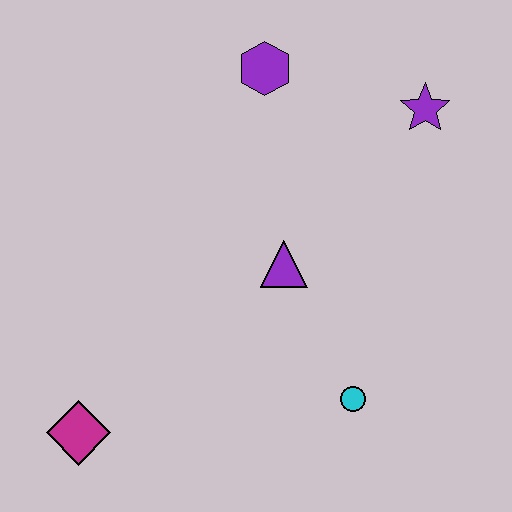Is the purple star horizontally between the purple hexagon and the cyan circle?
No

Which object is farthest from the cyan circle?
The purple hexagon is farthest from the cyan circle.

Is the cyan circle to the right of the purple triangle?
Yes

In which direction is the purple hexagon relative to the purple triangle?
The purple hexagon is above the purple triangle.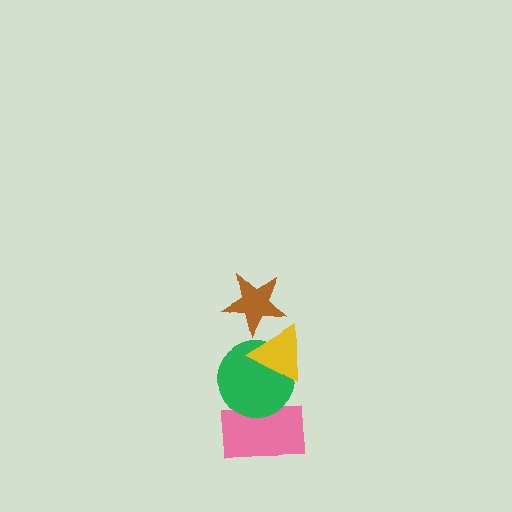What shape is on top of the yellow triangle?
The brown star is on top of the yellow triangle.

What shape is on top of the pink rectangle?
The green circle is on top of the pink rectangle.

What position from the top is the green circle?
The green circle is 3rd from the top.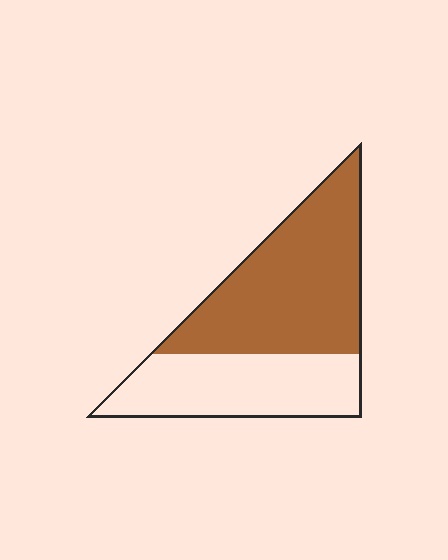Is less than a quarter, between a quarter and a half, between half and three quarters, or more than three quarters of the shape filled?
Between half and three quarters.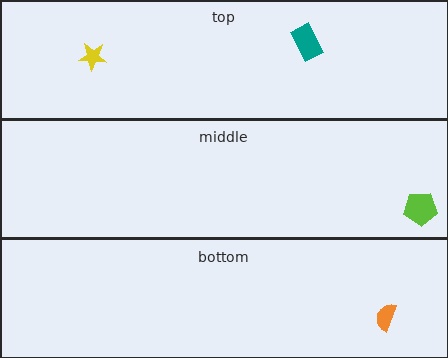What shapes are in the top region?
The teal rectangle, the yellow star.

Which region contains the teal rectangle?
The top region.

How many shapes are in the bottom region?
1.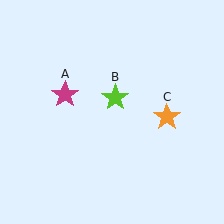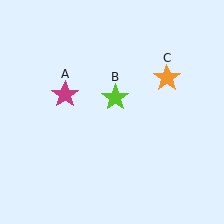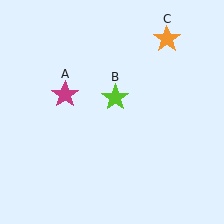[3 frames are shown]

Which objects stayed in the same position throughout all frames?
Magenta star (object A) and lime star (object B) remained stationary.